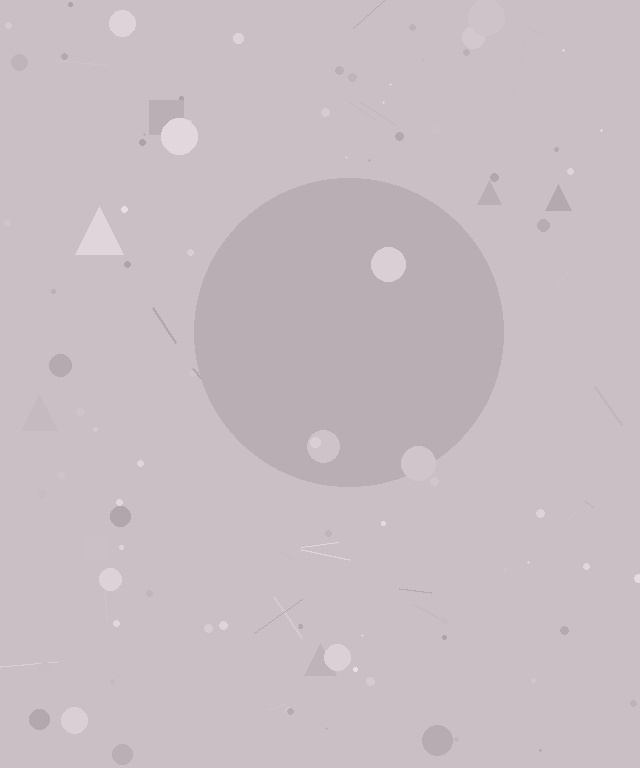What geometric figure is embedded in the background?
A circle is embedded in the background.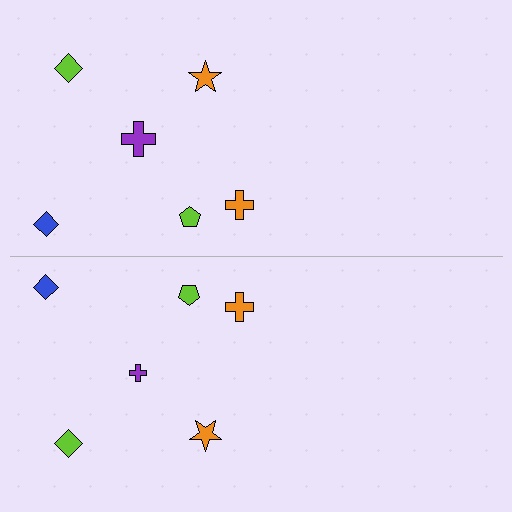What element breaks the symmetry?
The purple cross on the bottom side has a different size than its mirror counterpart.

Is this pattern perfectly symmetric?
No, the pattern is not perfectly symmetric. The purple cross on the bottom side has a different size than its mirror counterpart.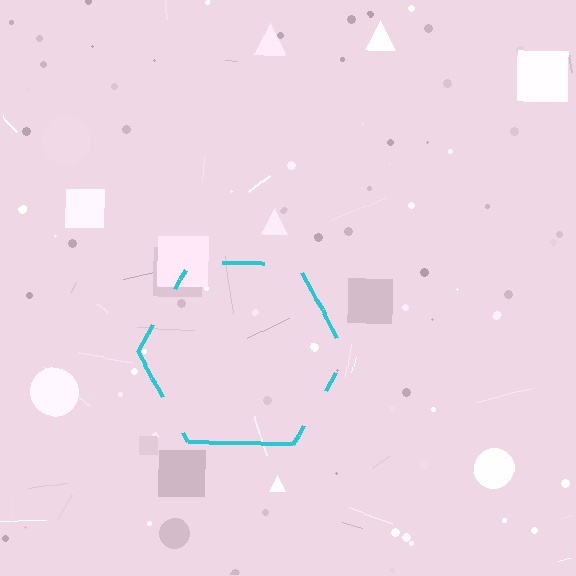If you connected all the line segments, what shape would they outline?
They would outline a hexagon.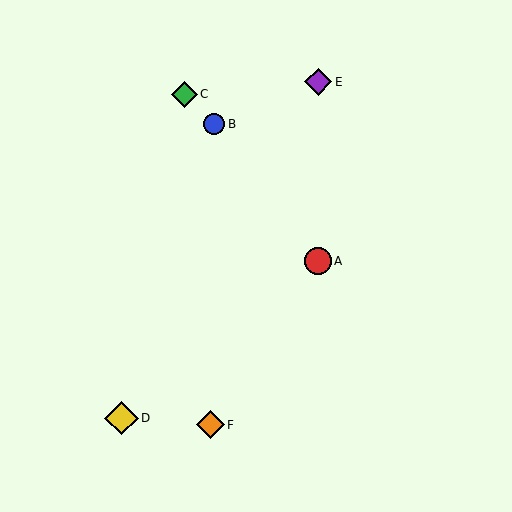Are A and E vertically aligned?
Yes, both are at x≈318.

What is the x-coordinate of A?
Object A is at x≈318.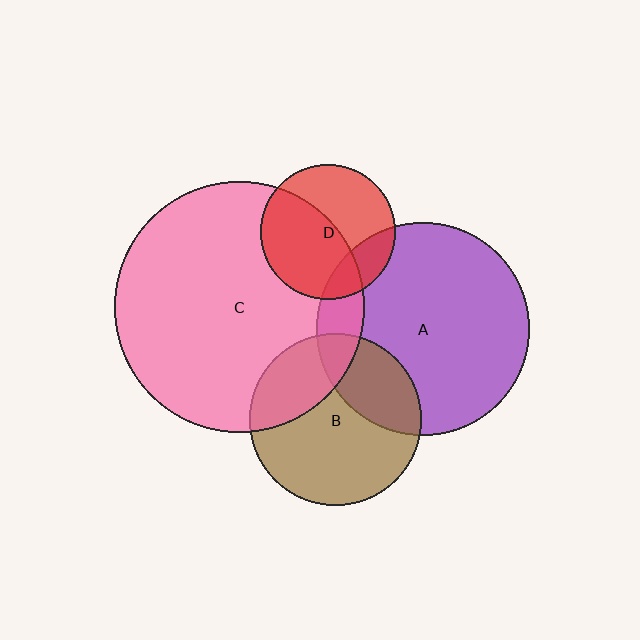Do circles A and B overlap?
Yes.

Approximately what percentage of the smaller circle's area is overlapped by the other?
Approximately 30%.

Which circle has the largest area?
Circle C (pink).